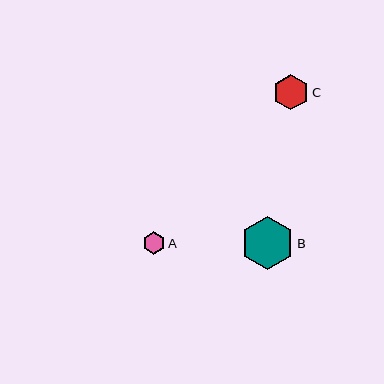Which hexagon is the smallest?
Hexagon A is the smallest with a size of approximately 22 pixels.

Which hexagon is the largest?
Hexagon B is the largest with a size of approximately 53 pixels.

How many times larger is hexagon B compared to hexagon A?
Hexagon B is approximately 2.4 times the size of hexagon A.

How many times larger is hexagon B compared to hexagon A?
Hexagon B is approximately 2.4 times the size of hexagon A.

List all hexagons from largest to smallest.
From largest to smallest: B, C, A.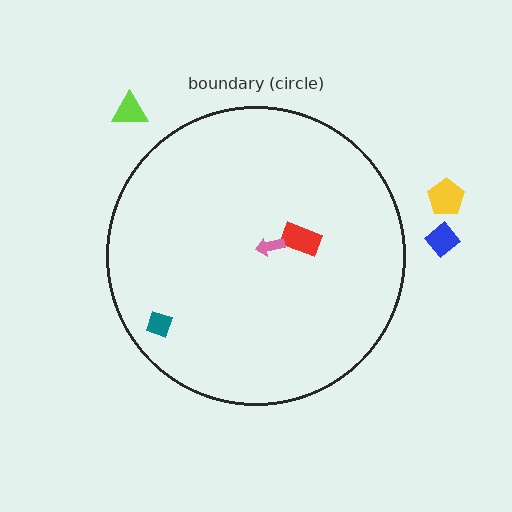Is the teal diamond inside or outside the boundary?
Inside.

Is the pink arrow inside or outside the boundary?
Inside.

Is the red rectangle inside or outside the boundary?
Inside.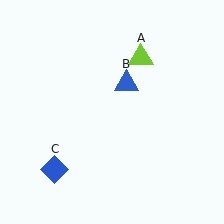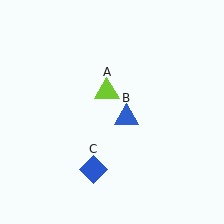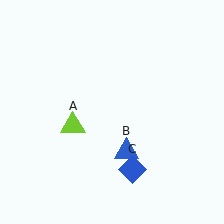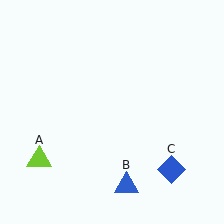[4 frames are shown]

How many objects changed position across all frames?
3 objects changed position: lime triangle (object A), blue triangle (object B), blue diamond (object C).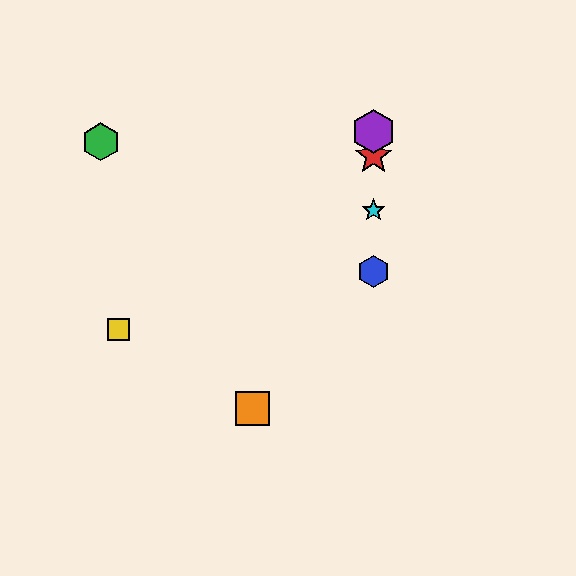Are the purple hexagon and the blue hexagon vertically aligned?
Yes, both are at x≈374.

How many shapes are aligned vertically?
4 shapes (the red star, the blue hexagon, the purple hexagon, the cyan star) are aligned vertically.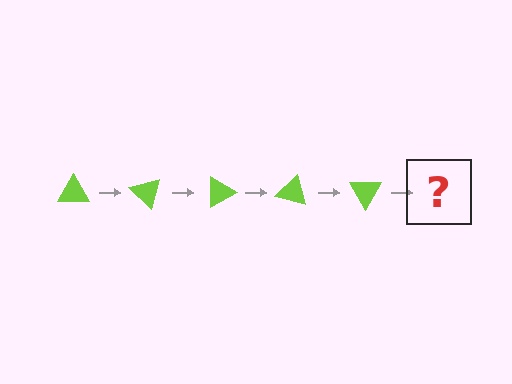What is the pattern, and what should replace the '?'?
The pattern is that the triangle rotates 45 degrees each step. The '?' should be a lime triangle rotated 225 degrees.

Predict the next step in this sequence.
The next step is a lime triangle rotated 225 degrees.